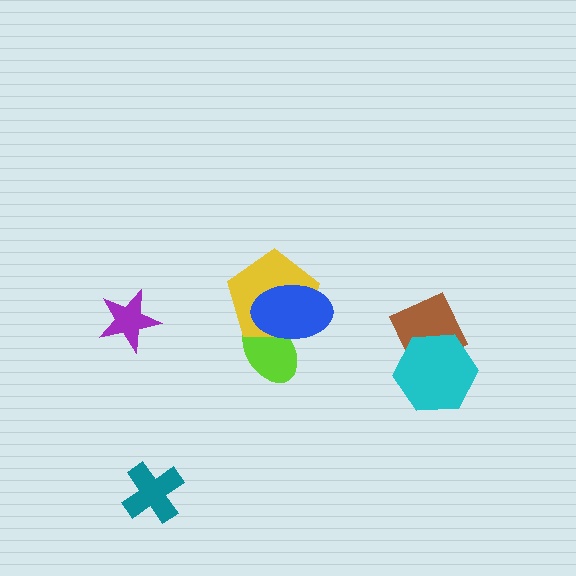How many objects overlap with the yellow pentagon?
2 objects overlap with the yellow pentagon.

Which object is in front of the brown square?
The cyan hexagon is in front of the brown square.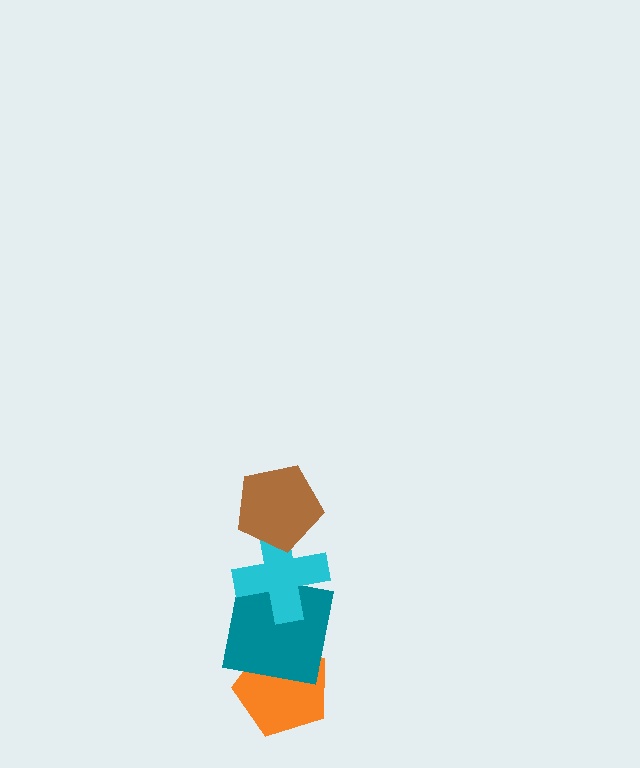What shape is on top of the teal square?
The cyan cross is on top of the teal square.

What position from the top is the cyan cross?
The cyan cross is 2nd from the top.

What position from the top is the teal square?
The teal square is 3rd from the top.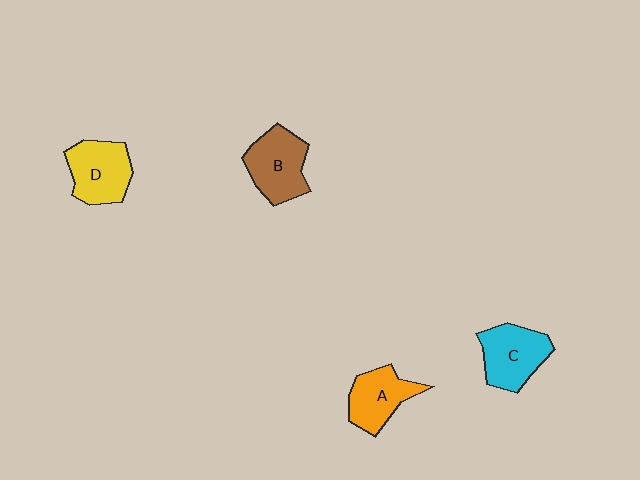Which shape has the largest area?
Shape B (brown).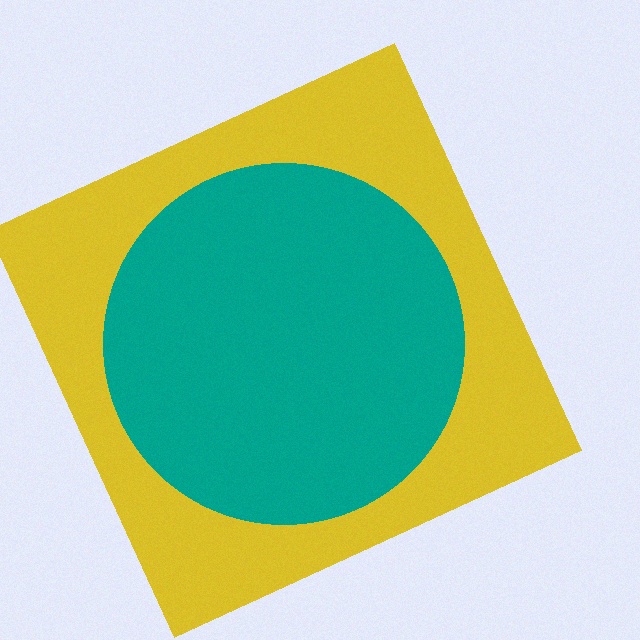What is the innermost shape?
The teal circle.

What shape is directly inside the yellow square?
The teal circle.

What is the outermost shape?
The yellow square.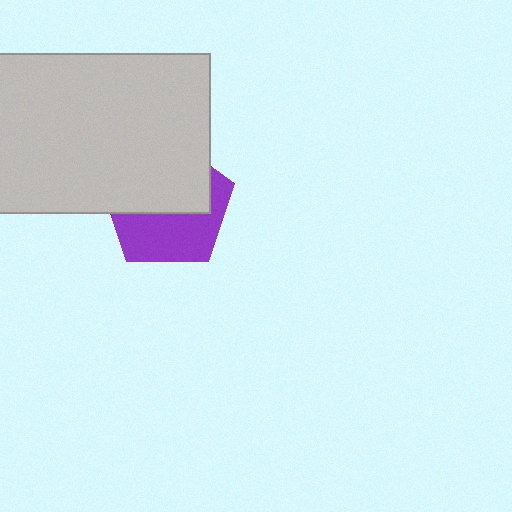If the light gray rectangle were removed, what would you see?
You would see the complete purple pentagon.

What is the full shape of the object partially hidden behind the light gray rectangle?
The partially hidden object is a purple pentagon.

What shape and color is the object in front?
The object in front is a light gray rectangle.